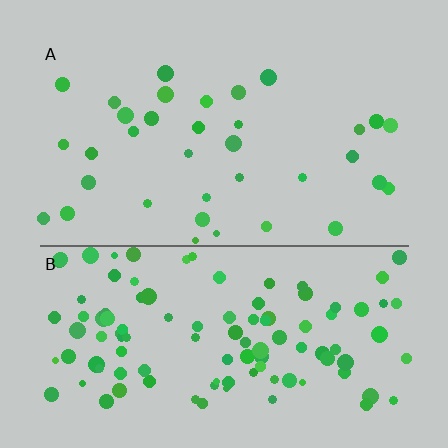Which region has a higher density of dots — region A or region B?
B (the bottom).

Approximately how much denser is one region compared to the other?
Approximately 3.2× — region B over region A.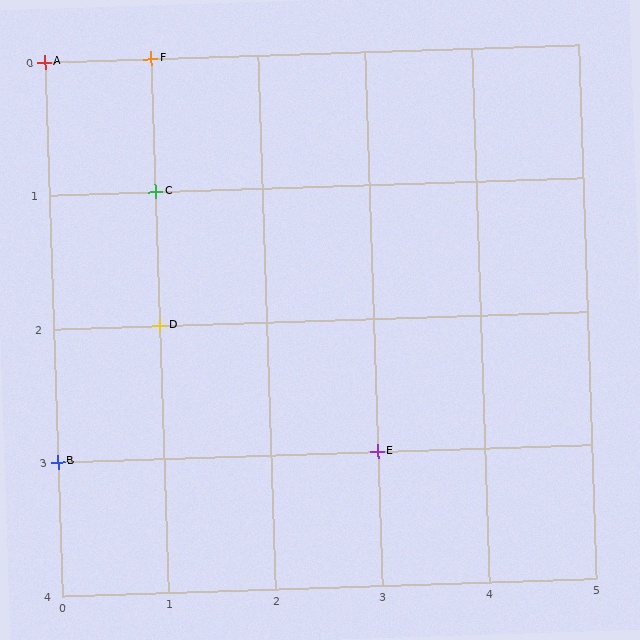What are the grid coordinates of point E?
Point E is at grid coordinates (3, 3).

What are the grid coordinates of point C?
Point C is at grid coordinates (1, 1).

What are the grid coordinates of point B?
Point B is at grid coordinates (0, 3).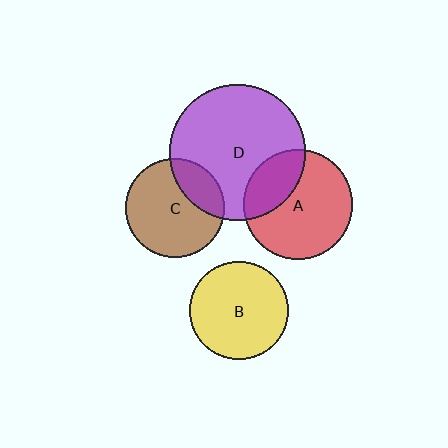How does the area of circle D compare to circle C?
Approximately 1.9 times.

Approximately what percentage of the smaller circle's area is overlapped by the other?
Approximately 25%.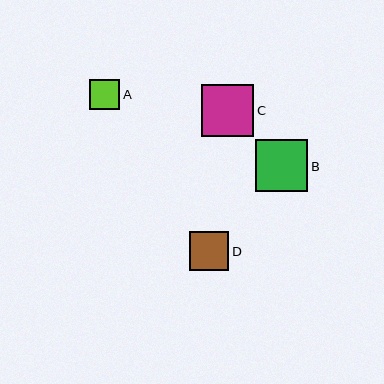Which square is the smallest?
Square A is the smallest with a size of approximately 30 pixels.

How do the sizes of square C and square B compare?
Square C and square B are approximately the same size.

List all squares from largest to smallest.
From largest to smallest: C, B, D, A.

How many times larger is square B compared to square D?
Square B is approximately 1.3 times the size of square D.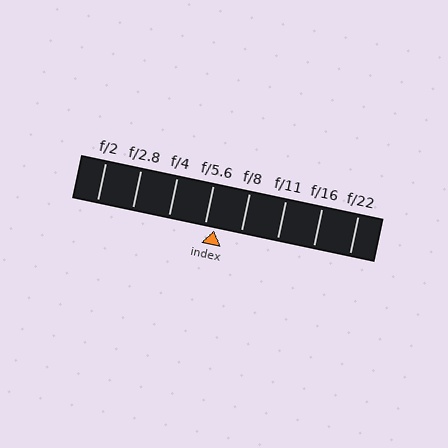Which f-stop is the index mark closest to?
The index mark is closest to f/5.6.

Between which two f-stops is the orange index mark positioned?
The index mark is between f/5.6 and f/8.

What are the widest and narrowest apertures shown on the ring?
The widest aperture shown is f/2 and the narrowest is f/22.